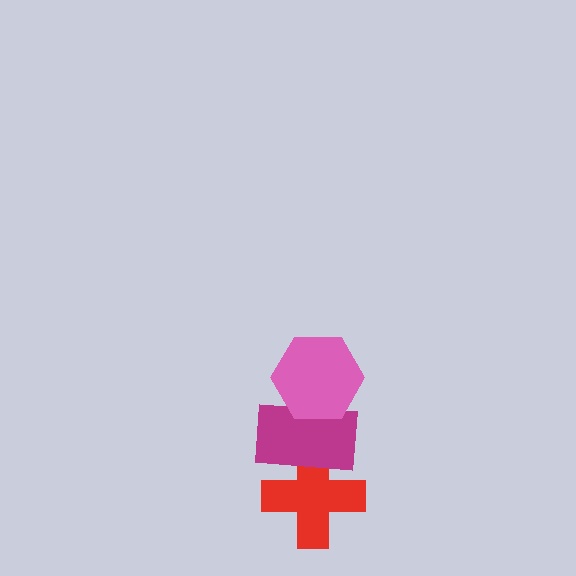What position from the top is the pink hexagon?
The pink hexagon is 1st from the top.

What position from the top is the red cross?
The red cross is 3rd from the top.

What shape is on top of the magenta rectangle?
The pink hexagon is on top of the magenta rectangle.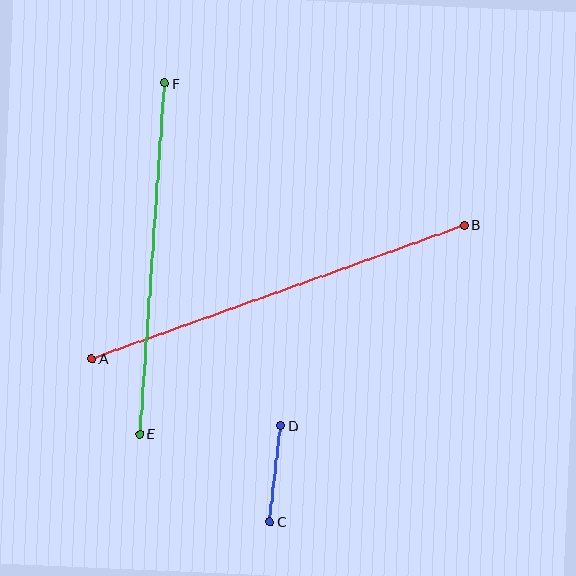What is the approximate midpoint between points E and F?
The midpoint is at approximately (152, 258) pixels.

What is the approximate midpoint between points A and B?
The midpoint is at approximately (278, 292) pixels.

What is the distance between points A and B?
The distance is approximately 396 pixels.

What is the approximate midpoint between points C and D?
The midpoint is at approximately (275, 474) pixels.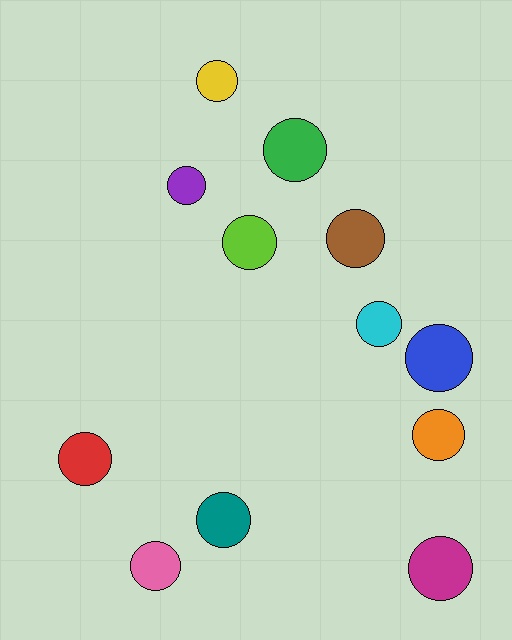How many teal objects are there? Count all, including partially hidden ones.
There is 1 teal object.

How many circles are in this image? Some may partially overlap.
There are 12 circles.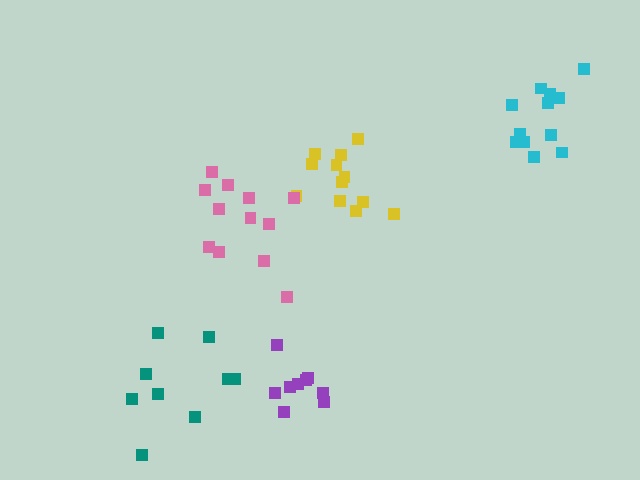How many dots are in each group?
Group 1: 12 dots, Group 2: 10 dots, Group 3: 12 dots, Group 4: 12 dots, Group 5: 9 dots (55 total).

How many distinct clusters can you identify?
There are 5 distinct clusters.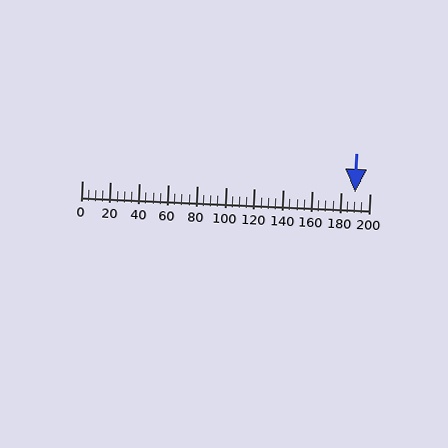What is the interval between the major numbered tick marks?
The major tick marks are spaced 20 units apart.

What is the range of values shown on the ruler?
The ruler shows values from 0 to 200.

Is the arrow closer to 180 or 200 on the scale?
The arrow is closer to 200.